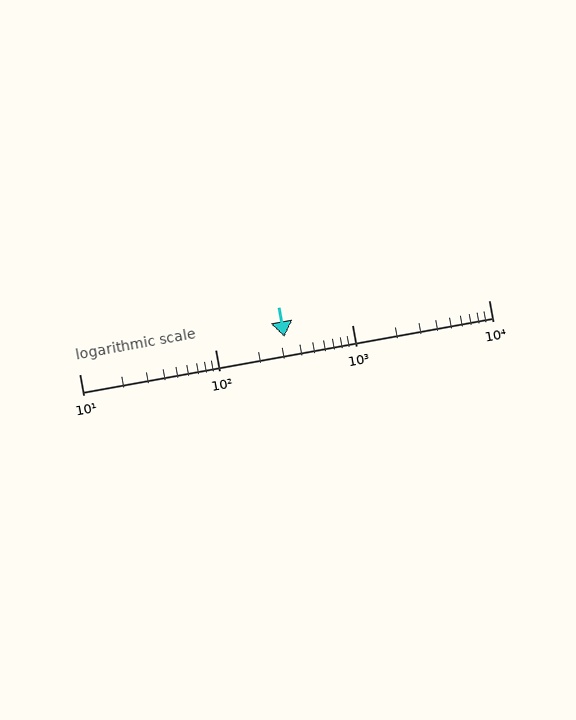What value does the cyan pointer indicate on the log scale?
The pointer indicates approximately 320.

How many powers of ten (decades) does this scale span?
The scale spans 3 decades, from 10 to 10000.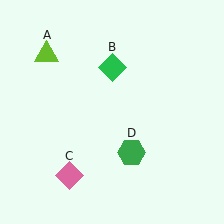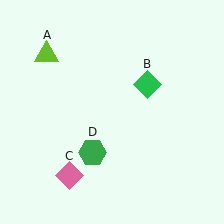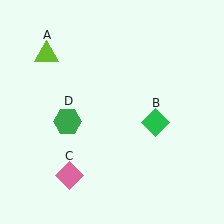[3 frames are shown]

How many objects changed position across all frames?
2 objects changed position: green diamond (object B), green hexagon (object D).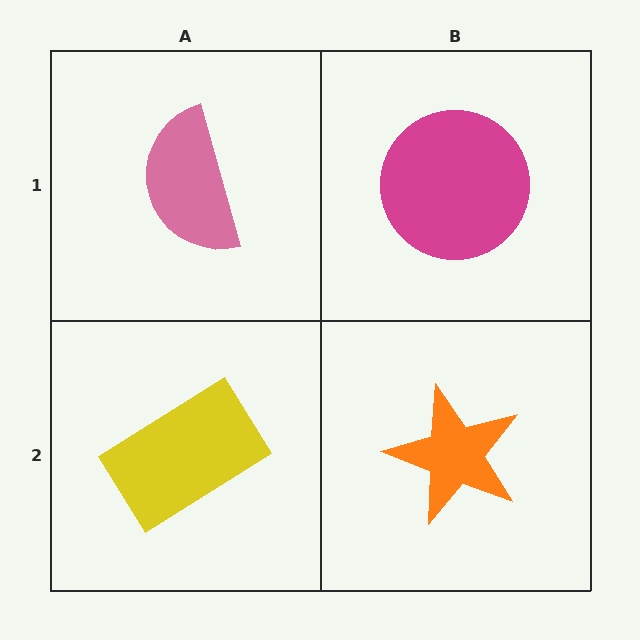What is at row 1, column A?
A pink semicircle.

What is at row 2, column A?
A yellow rectangle.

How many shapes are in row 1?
2 shapes.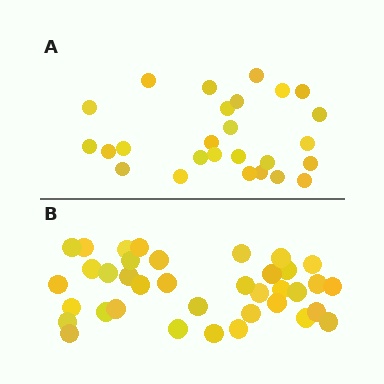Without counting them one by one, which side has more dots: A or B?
Region B (the bottom region) has more dots.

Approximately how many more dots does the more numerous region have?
Region B has roughly 12 or so more dots than region A.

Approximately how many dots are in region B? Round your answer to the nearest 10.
About 40 dots. (The exact count is 37, which rounds to 40.)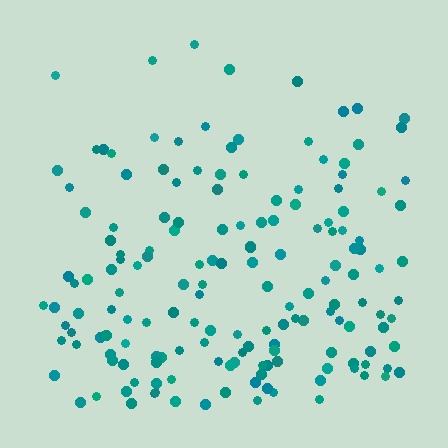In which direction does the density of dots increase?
From top to bottom, with the bottom side densest.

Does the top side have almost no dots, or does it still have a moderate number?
Still a moderate number, just noticeably fewer than the bottom.